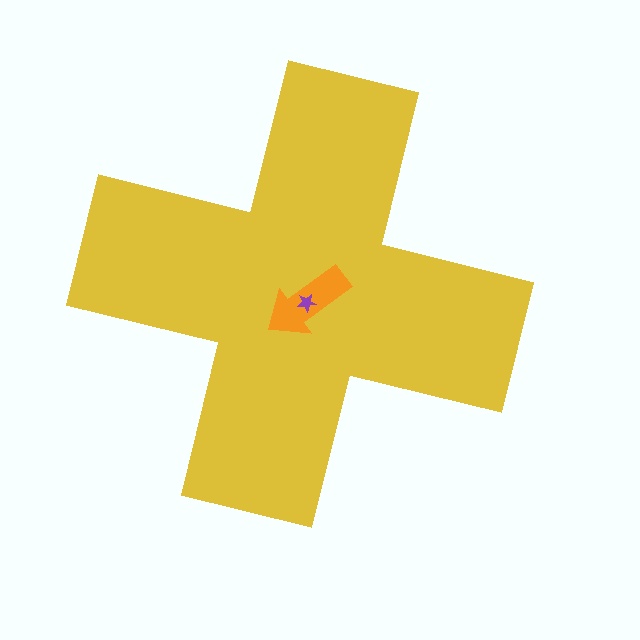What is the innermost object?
The purple star.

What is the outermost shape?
The yellow cross.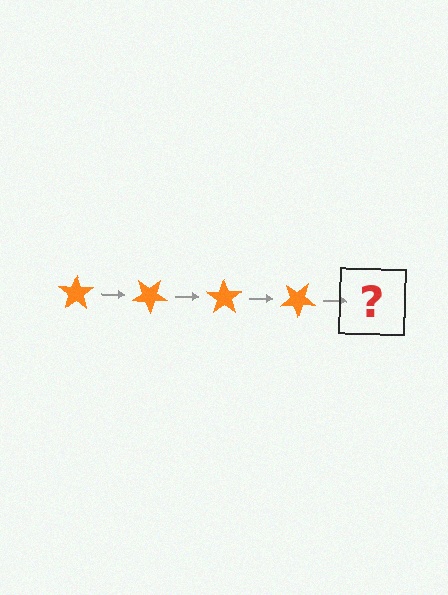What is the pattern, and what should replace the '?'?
The pattern is that the star rotates 35 degrees each step. The '?' should be an orange star rotated 140 degrees.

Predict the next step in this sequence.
The next step is an orange star rotated 140 degrees.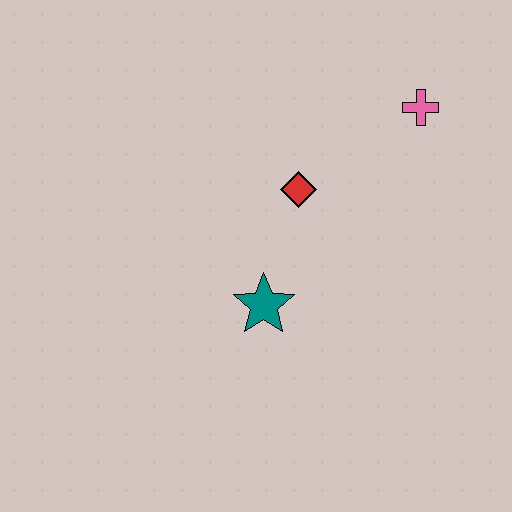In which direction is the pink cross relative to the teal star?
The pink cross is above the teal star.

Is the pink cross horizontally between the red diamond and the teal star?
No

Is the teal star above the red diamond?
No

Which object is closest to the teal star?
The red diamond is closest to the teal star.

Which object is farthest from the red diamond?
The pink cross is farthest from the red diamond.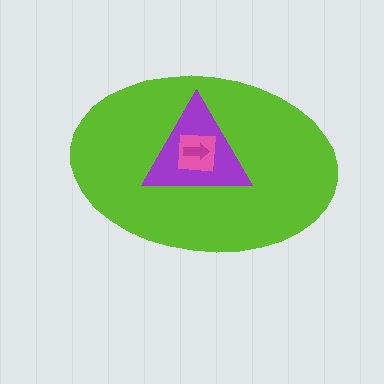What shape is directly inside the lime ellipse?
The purple triangle.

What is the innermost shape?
The magenta arrow.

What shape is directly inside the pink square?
The magenta arrow.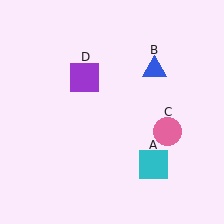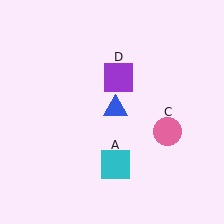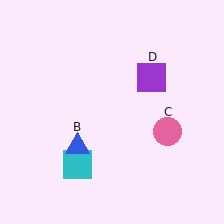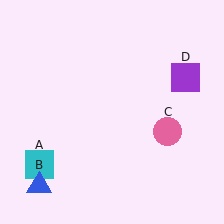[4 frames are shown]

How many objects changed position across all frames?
3 objects changed position: cyan square (object A), blue triangle (object B), purple square (object D).